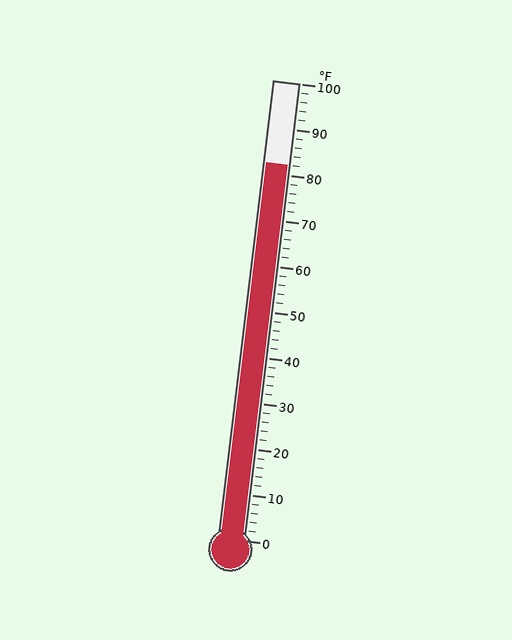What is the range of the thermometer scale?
The thermometer scale ranges from 0°F to 100°F.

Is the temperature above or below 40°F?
The temperature is above 40°F.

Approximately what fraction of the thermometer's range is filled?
The thermometer is filled to approximately 80% of its range.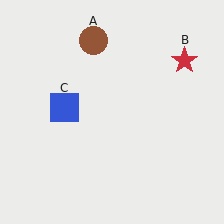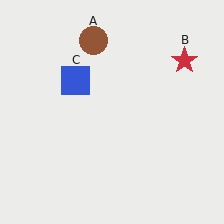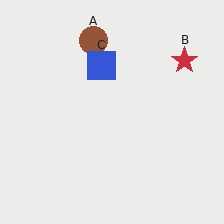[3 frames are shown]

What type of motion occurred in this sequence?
The blue square (object C) rotated clockwise around the center of the scene.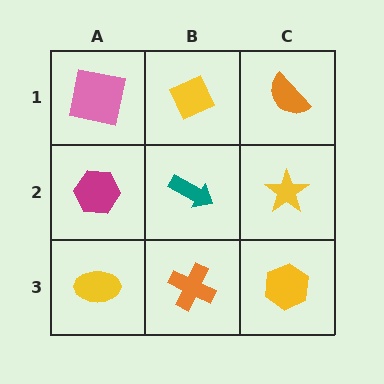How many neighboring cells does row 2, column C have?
3.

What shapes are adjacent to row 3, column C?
A yellow star (row 2, column C), an orange cross (row 3, column B).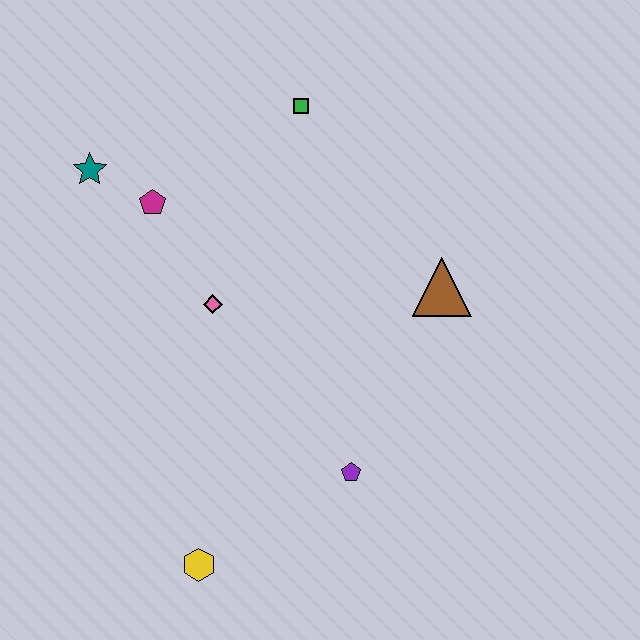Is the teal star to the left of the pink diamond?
Yes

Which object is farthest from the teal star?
The yellow hexagon is farthest from the teal star.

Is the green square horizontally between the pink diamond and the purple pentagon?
Yes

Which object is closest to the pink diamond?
The magenta pentagon is closest to the pink diamond.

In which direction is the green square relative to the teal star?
The green square is to the right of the teal star.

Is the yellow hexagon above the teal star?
No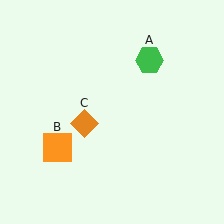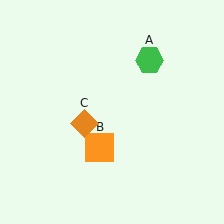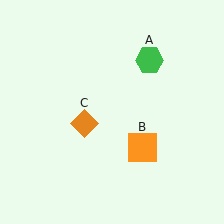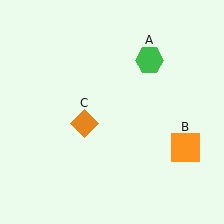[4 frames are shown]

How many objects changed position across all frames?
1 object changed position: orange square (object B).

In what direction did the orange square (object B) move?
The orange square (object B) moved right.